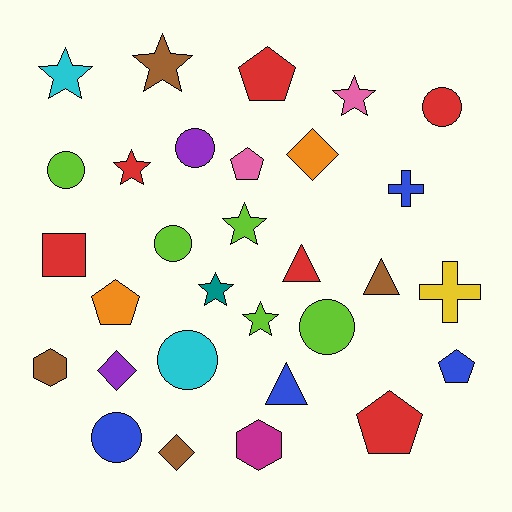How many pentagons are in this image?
There are 5 pentagons.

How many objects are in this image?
There are 30 objects.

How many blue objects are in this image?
There are 4 blue objects.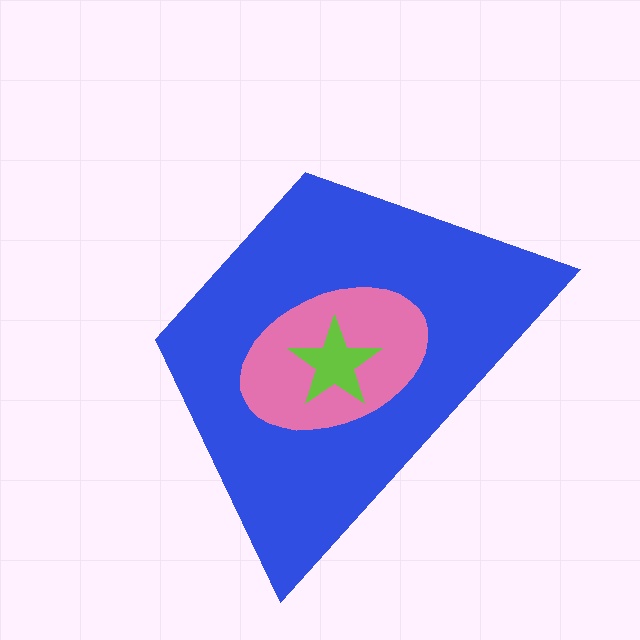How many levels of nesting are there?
3.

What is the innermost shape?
The lime star.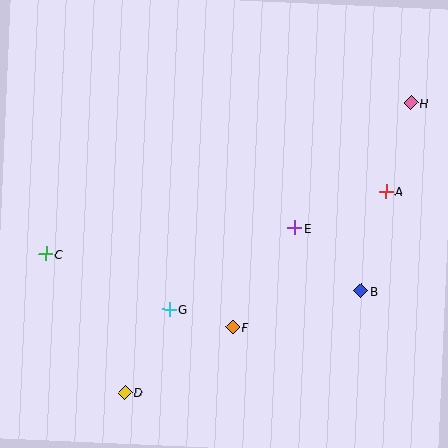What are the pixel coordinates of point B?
Point B is at (361, 291).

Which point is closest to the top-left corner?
Point C is closest to the top-left corner.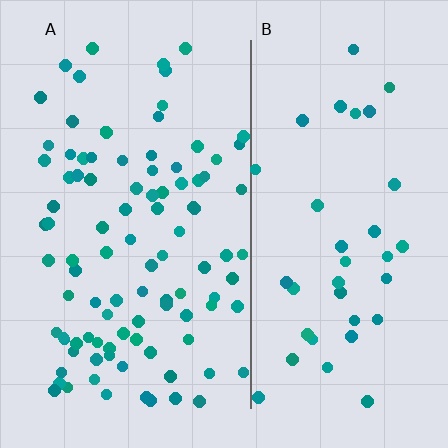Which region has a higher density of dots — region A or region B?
A (the left).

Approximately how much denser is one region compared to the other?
Approximately 2.6× — region A over region B.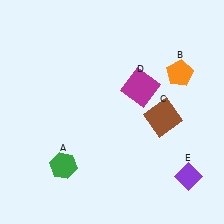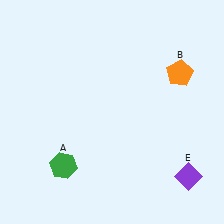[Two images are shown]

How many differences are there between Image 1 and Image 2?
There are 2 differences between the two images.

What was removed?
The brown square (C), the magenta square (D) were removed in Image 2.